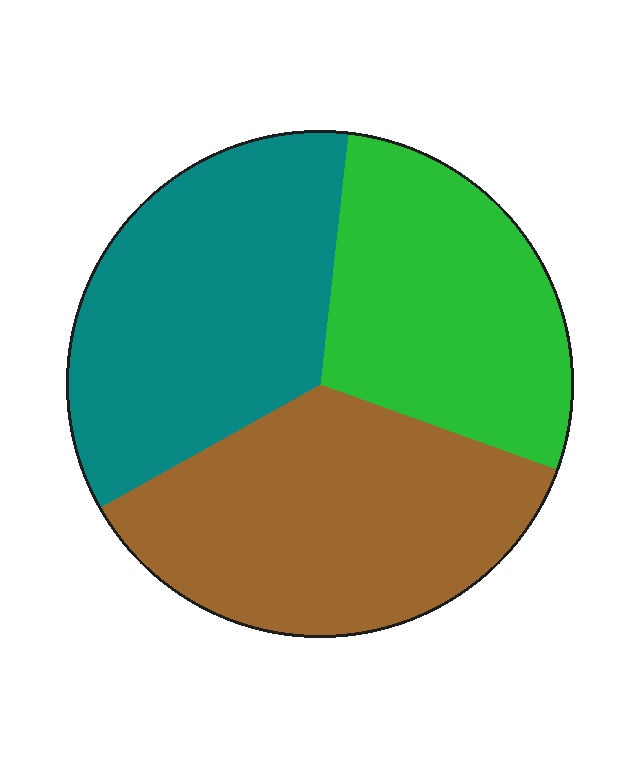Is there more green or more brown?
Brown.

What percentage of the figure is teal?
Teal covers 35% of the figure.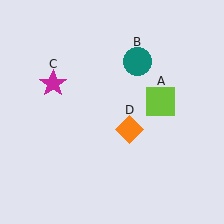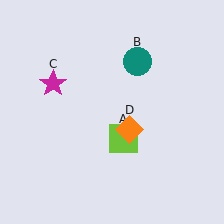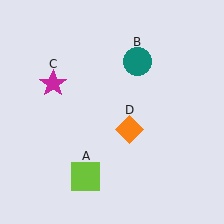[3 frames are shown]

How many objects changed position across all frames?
1 object changed position: lime square (object A).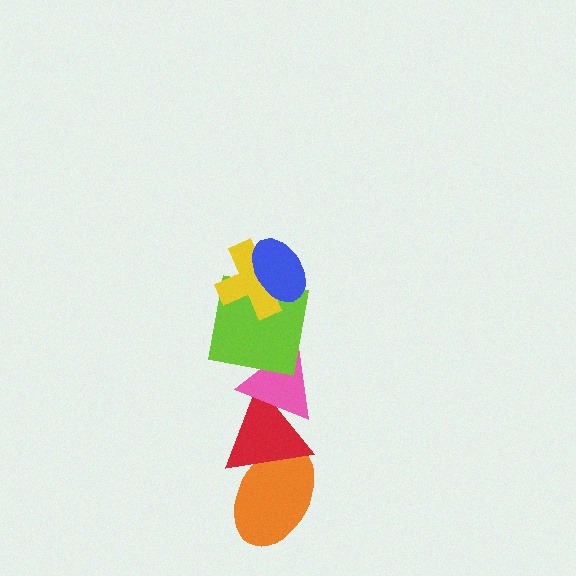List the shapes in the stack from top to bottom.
From top to bottom: the blue ellipse, the yellow cross, the lime square, the pink triangle, the red triangle, the orange ellipse.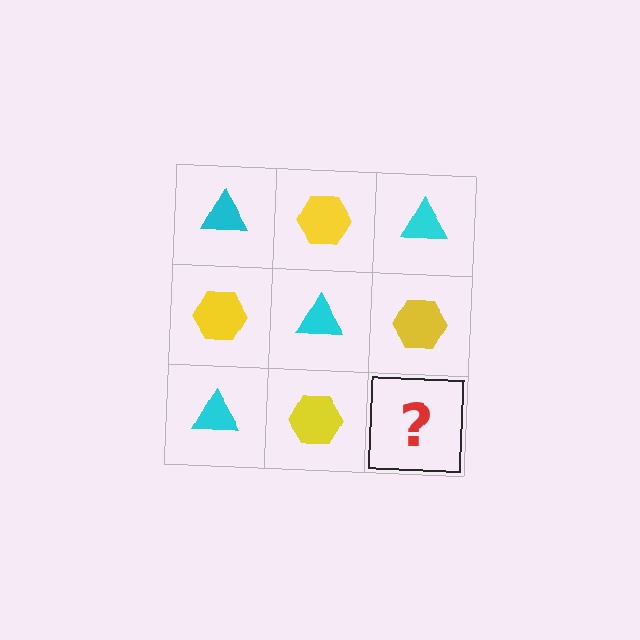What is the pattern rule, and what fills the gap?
The rule is that it alternates cyan triangle and yellow hexagon in a checkerboard pattern. The gap should be filled with a cyan triangle.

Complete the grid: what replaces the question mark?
The question mark should be replaced with a cyan triangle.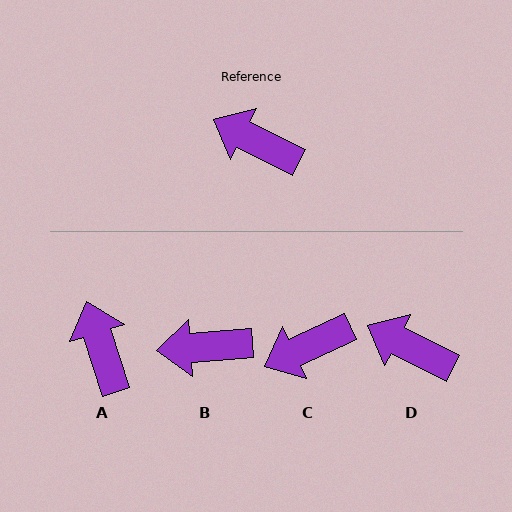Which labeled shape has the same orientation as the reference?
D.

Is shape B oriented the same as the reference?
No, it is off by about 31 degrees.